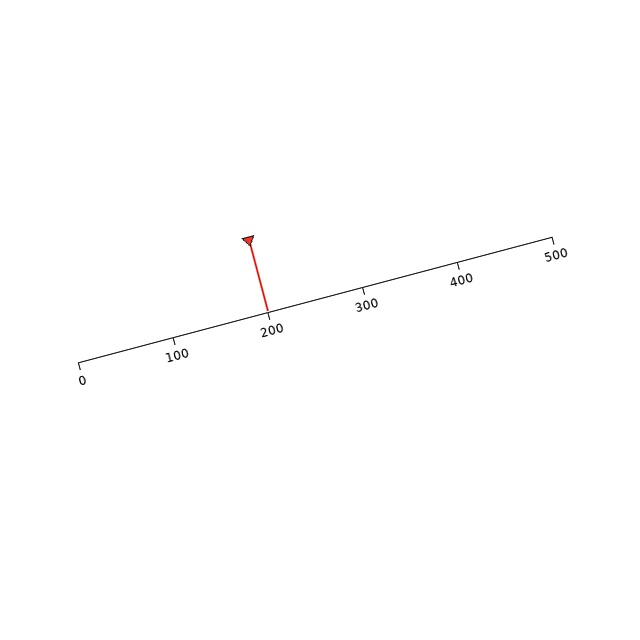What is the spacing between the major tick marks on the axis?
The major ticks are spaced 100 apart.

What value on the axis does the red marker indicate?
The marker indicates approximately 200.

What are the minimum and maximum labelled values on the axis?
The axis runs from 0 to 500.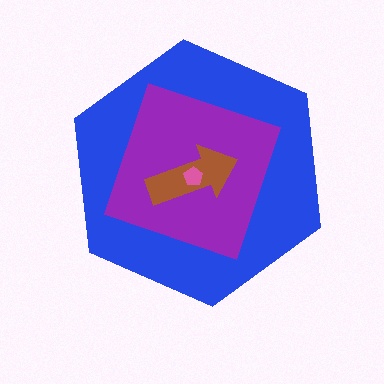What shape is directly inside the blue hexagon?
The purple diamond.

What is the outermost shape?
The blue hexagon.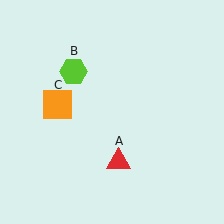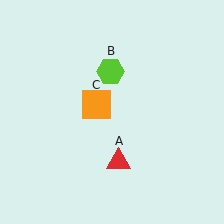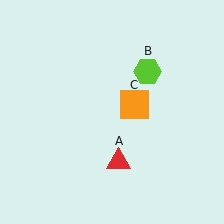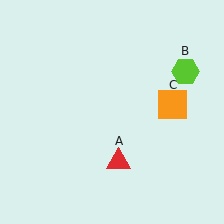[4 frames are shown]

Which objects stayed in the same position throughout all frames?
Red triangle (object A) remained stationary.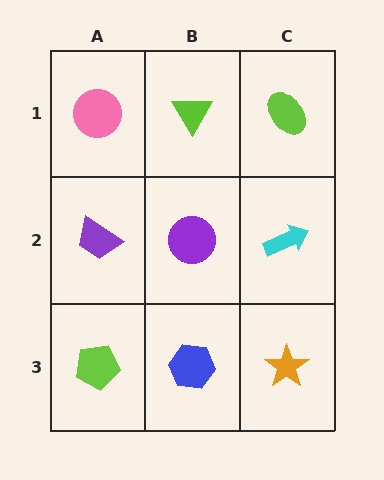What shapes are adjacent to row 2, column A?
A pink circle (row 1, column A), a lime pentagon (row 3, column A), a purple circle (row 2, column B).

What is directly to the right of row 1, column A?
A lime triangle.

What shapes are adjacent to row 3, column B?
A purple circle (row 2, column B), a lime pentagon (row 3, column A), an orange star (row 3, column C).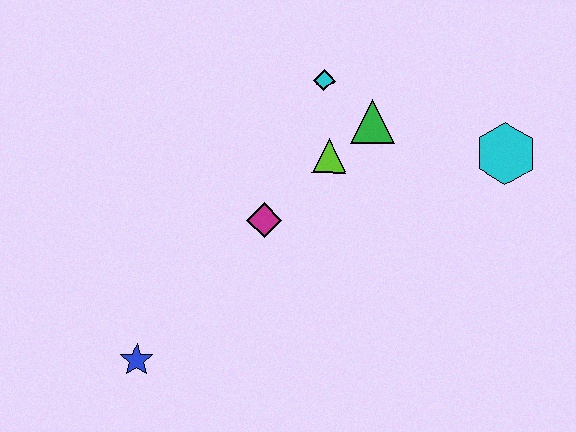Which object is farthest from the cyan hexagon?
The blue star is farthest from the cyan hexagon.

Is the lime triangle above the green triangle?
No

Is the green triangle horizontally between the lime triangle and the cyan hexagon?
Yes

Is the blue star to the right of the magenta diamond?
No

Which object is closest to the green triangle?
The lime triangle is closest to the green triangle.